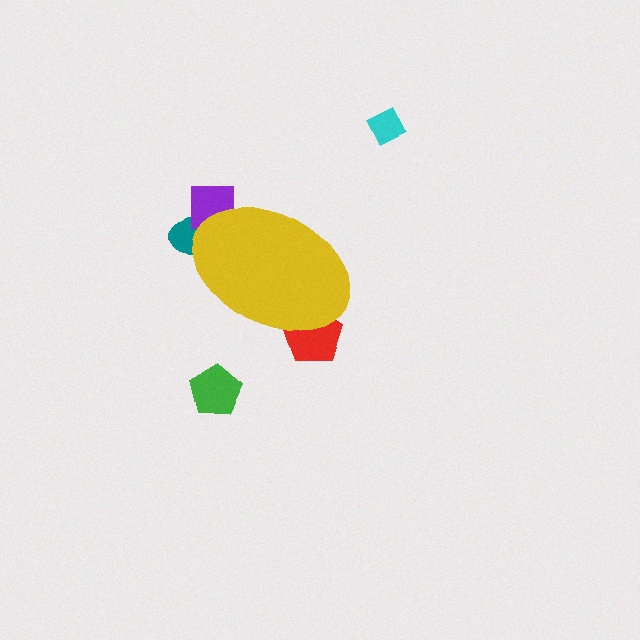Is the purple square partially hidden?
Yes, the purple square is partially hidden behind the yellow ellipse.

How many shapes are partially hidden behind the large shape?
3 shapes are partially hidden.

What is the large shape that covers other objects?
A yellow ellipse.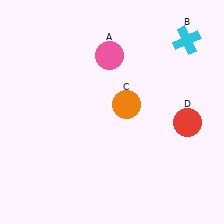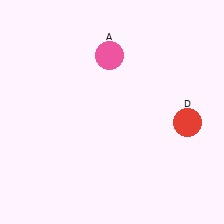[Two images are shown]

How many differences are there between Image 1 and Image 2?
There are 2 differences between the two images.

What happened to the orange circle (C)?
The orange circle (C) was removed in Image 2. It was in the top-right area of Image 1.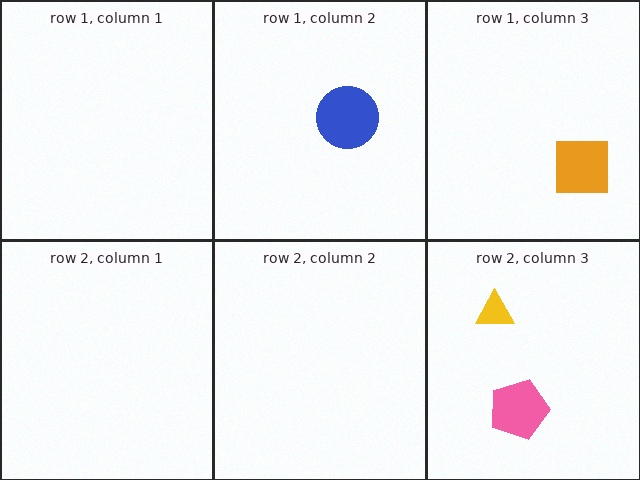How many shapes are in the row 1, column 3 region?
1.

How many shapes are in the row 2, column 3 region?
2.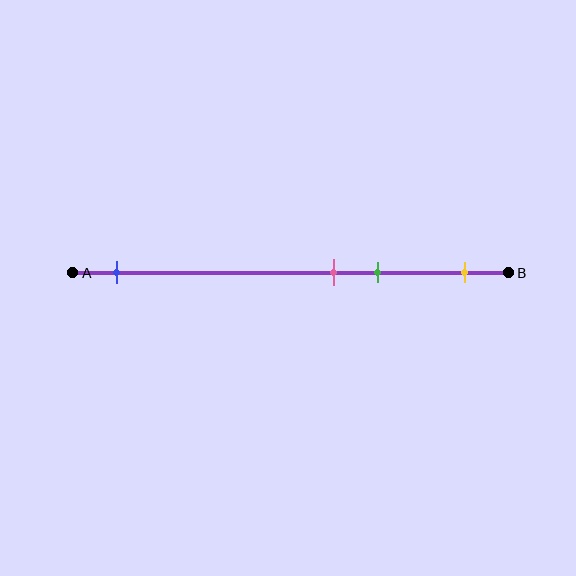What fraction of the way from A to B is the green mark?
The green mark is approximately 70% (0.7) of the way from A to B.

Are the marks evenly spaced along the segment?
No, the marks are not evenly spaced.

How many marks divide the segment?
There are 4 marks dividing the segment.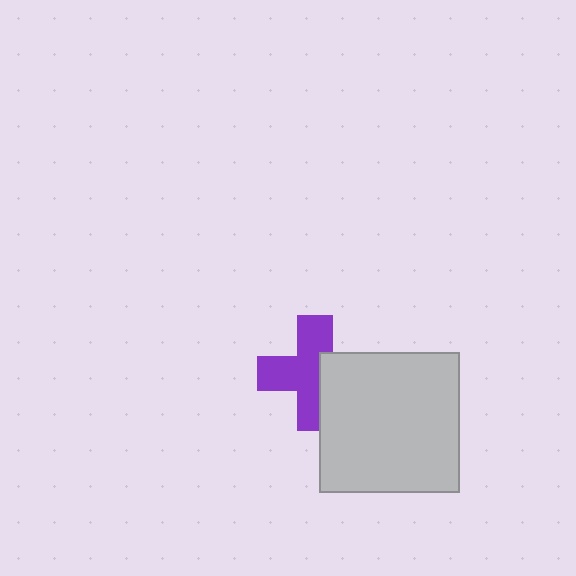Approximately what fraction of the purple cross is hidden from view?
Roughly 36% of the purple cross is hidden behind the light gray square.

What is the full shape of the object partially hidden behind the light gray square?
The partially hidden object is a purple cross.